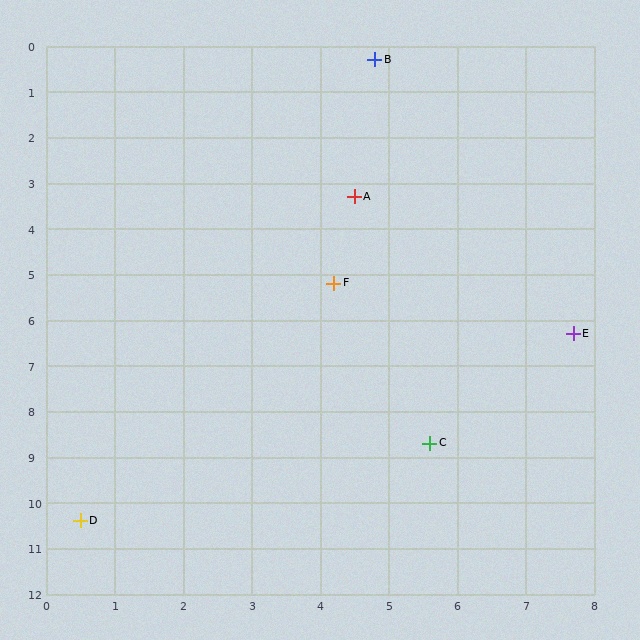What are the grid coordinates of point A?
Point A is at approximately (4.5, 3.3).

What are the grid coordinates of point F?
Point F is at approximately (4.2, 5.2).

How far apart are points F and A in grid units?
Points F and A are about 1.9 grid units apart.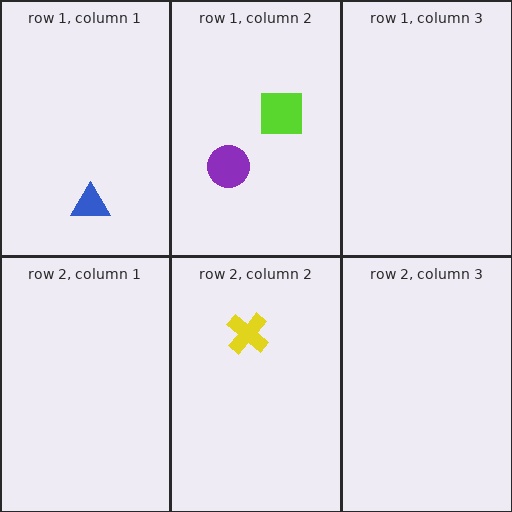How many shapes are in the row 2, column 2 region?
1.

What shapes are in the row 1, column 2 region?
The purple circle, the lime square.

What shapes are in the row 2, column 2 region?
The yellow cross.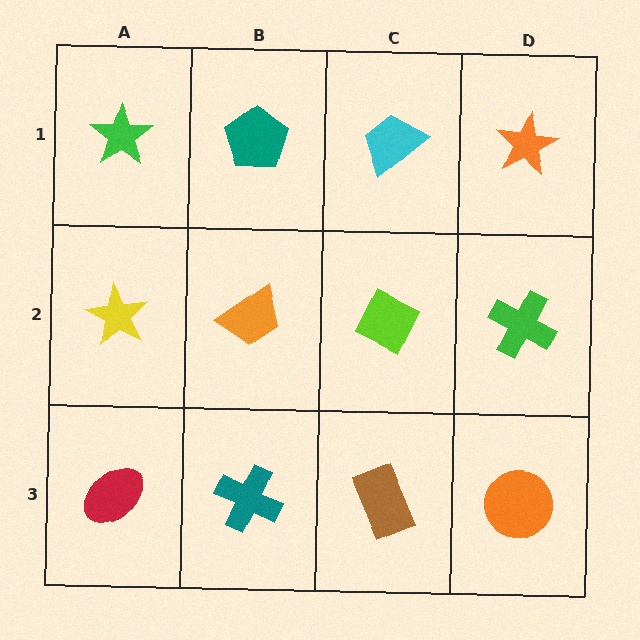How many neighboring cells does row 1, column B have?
3.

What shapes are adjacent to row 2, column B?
A teal pentagon (row 1, column B), a teal cross (row 3, column B), a yellow star (row 2, column A), a lime diamond (row 2, column C).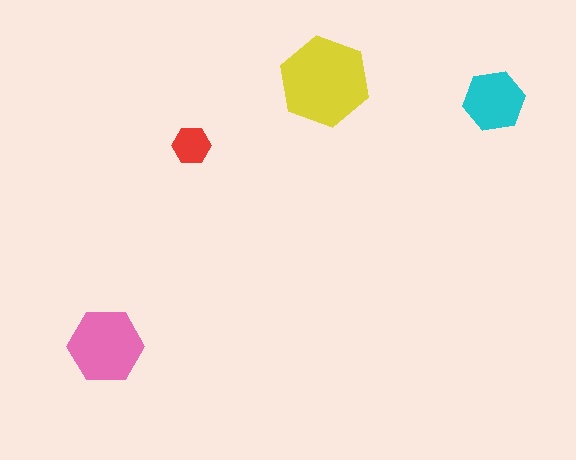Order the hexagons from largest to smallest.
the yellow one, the pink one, the cyan one, the red one.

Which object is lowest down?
The pink hexagon is bottommost.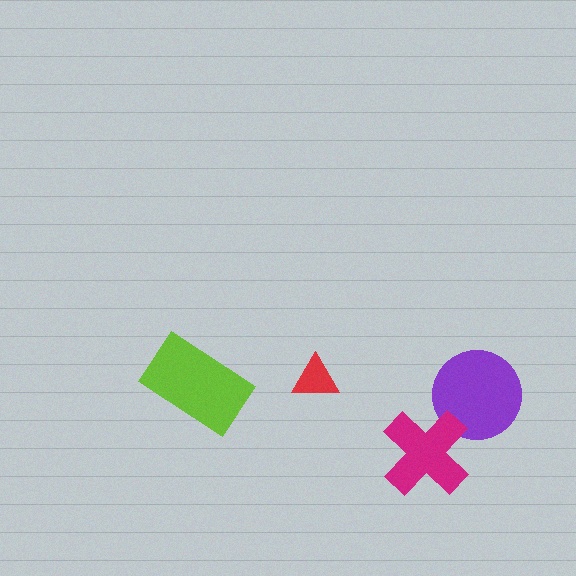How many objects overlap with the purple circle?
1 object overlaps with the purple circle.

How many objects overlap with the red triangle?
0 objects overlap with the red triangle.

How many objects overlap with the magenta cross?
1 object overlaps with the magenta cross.